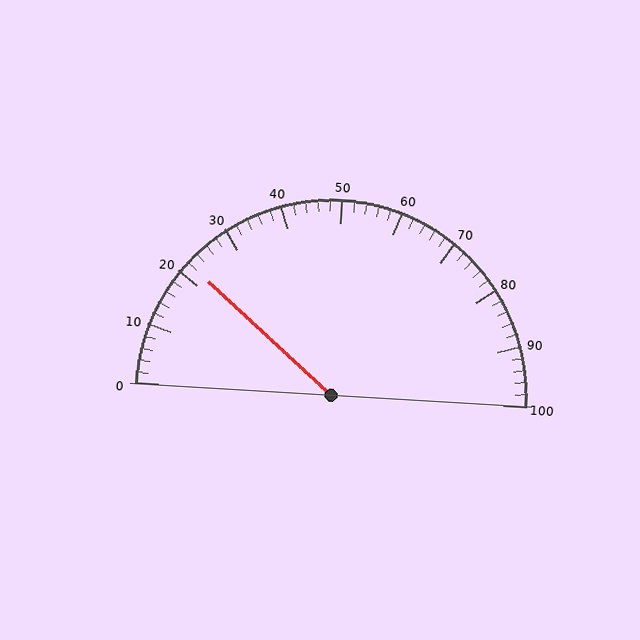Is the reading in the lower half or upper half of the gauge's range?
The reading is in the lower half of the range (0 to 100).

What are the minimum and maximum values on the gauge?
The gauge ranges from 0 to 100.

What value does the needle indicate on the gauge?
The needle indicates approximately 22.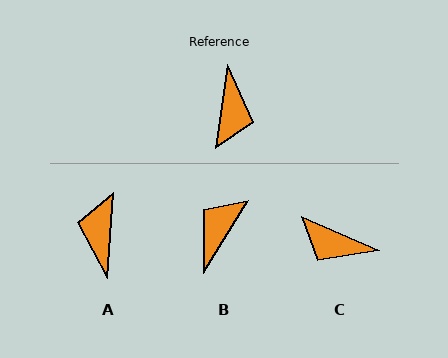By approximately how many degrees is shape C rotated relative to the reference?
Approximately 105 degrees clockwise.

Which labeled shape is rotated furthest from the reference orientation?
A, about 175 degrees away.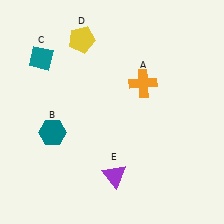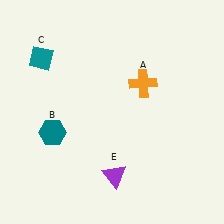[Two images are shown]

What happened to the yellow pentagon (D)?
The yellow pentagon (D) was removed in Image 2. It was in the top-left area of Image 1.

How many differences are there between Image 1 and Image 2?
There is 1 difference between the two images.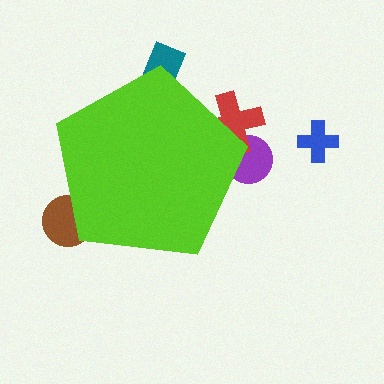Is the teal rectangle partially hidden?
Yes, the teal rectangle is partially hidden behind the lime pentagon.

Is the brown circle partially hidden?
Yes, the brown circle is partially hidden behind the lime pentagon.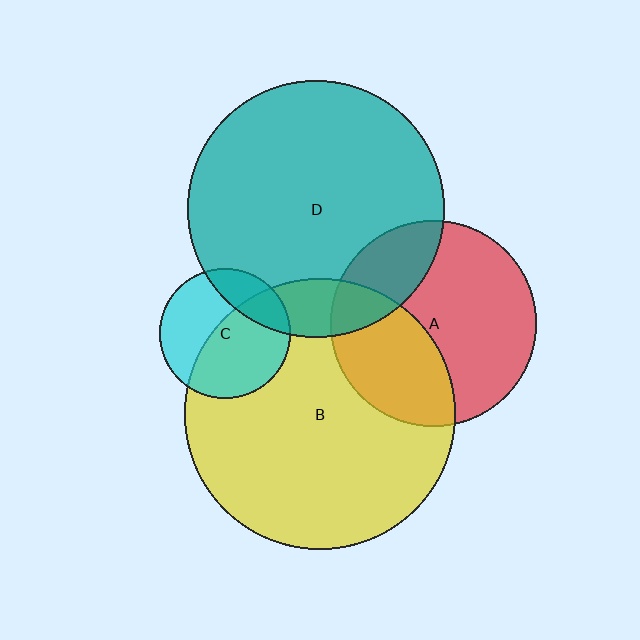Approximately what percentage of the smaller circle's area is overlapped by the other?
Approximately 20%.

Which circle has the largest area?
Circle B (yellow).